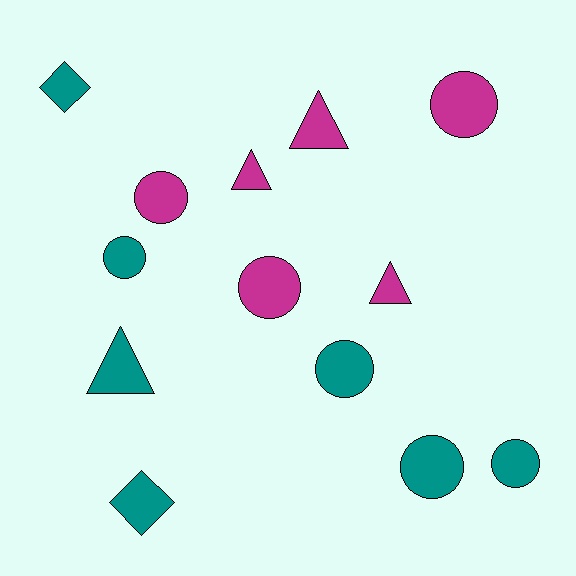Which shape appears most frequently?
Circle, with 7 objects.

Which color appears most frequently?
Teal, with 7 objects.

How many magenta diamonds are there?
There are no magenta diamonds.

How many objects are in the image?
There are 13 objects.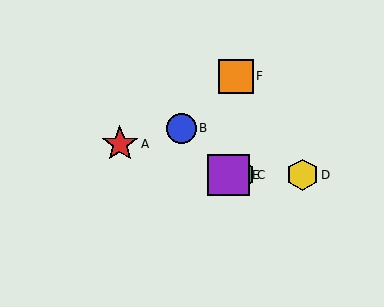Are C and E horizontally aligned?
Yes, both are at y≈175.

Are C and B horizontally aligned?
No, C is at y≈175 and B is at y≈128.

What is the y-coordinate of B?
Object B is at y≈128.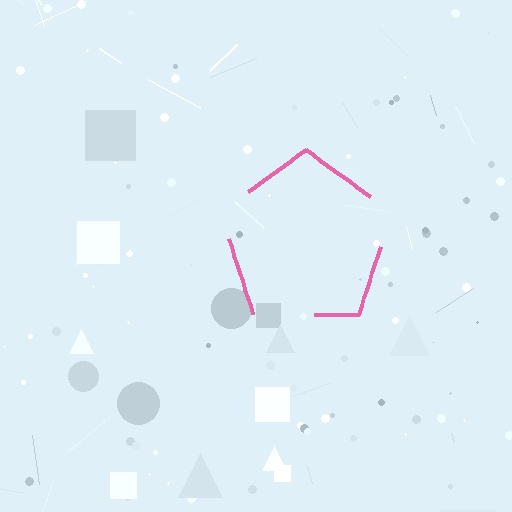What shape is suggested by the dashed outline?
The dashed outline suggests a pentagon.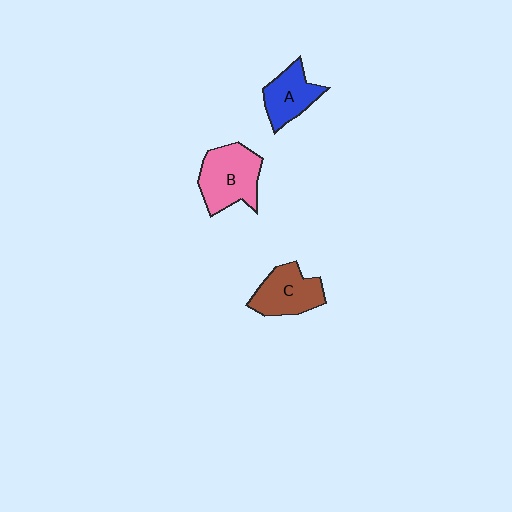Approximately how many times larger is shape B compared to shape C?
Approximately 1.2 times.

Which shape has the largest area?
Shape B (pink).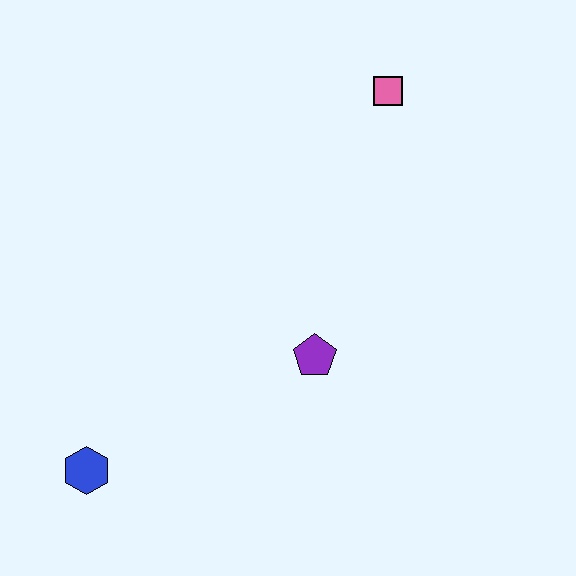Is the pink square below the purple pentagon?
No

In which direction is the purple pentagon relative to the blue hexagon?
The purple pentagon is to the right of the blue hexagon.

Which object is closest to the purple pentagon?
The blue hexagon is closest to the purple pentagon.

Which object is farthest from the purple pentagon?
The pink square is farthest from the purple pentagon.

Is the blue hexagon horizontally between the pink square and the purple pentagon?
No